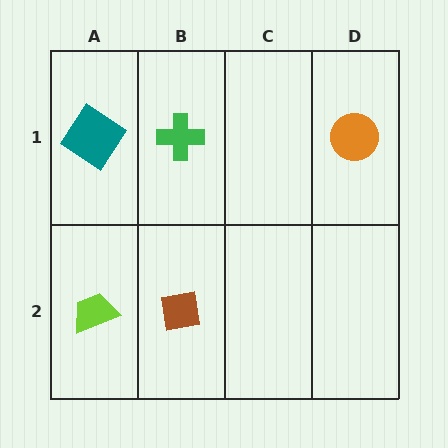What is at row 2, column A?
A lime trapezoid.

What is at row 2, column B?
A brown square.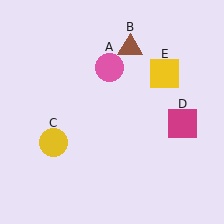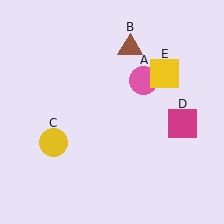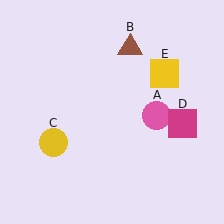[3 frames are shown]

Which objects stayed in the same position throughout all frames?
Brown triangle (object B) and yellow circle (object C) and magenta square (object D) and yellow square (object E) remained stationary.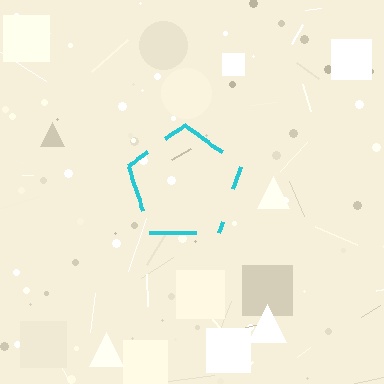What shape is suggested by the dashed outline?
The dashed outline suggests a pentagon.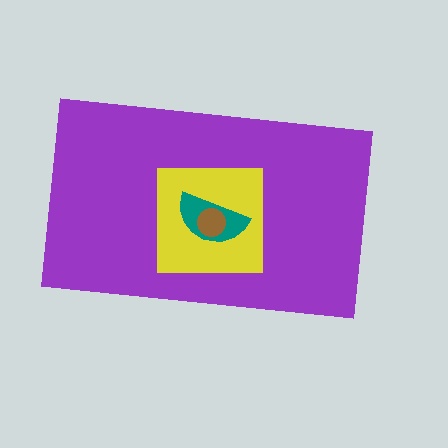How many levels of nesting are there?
4.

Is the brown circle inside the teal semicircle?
Yes.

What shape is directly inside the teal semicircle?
The brown circle.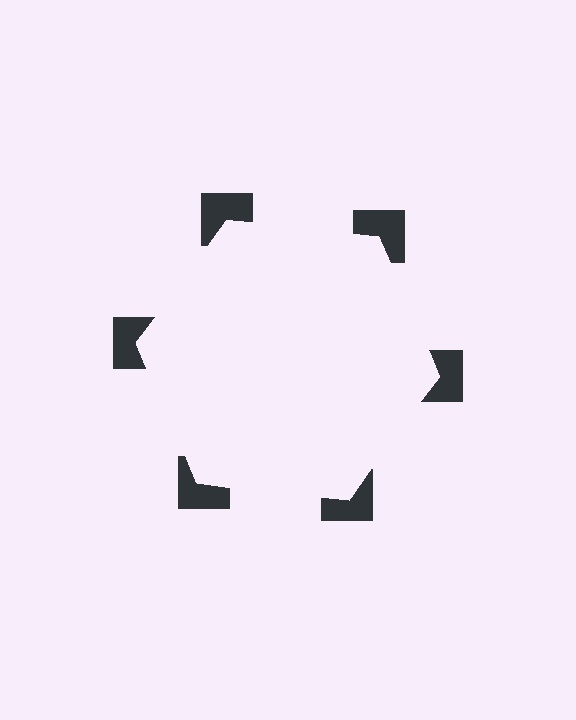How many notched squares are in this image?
There are 6 — one at each vertex of the illusory hexagon.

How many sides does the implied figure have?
6 sides.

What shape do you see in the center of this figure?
An illusory hexagon — its edges are inferred from the aligned wedge cuts in the notched squares, not physically drawn.